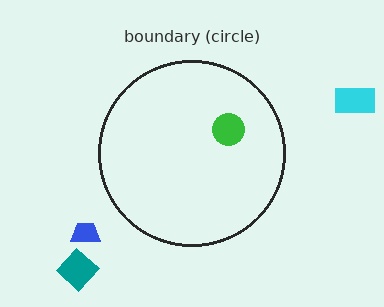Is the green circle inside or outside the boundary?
Inside.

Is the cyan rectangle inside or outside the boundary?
Outside.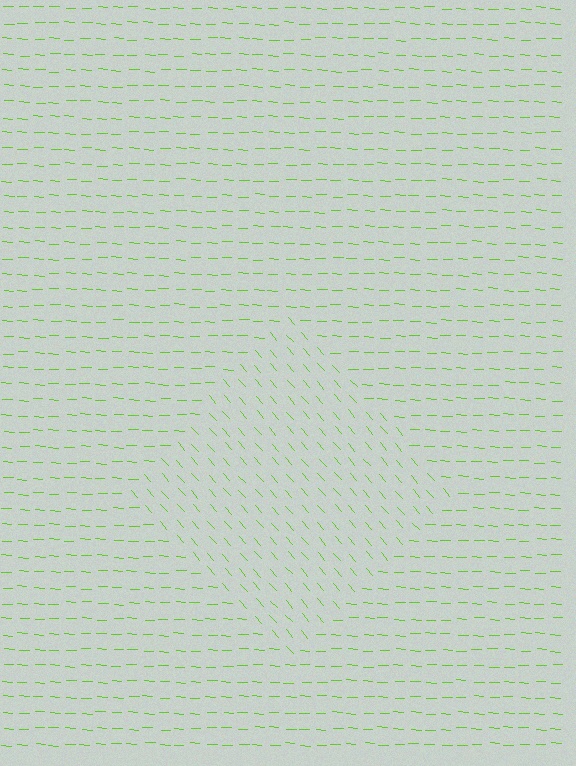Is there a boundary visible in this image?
Yes, there is a texture boundary formed by a change in line orientation.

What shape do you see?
I see a diamond.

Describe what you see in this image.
The image is filled with small lime line segments. A diamond region in the image has lines oriented differently from the surrounding lines, creating a visible texture boundary.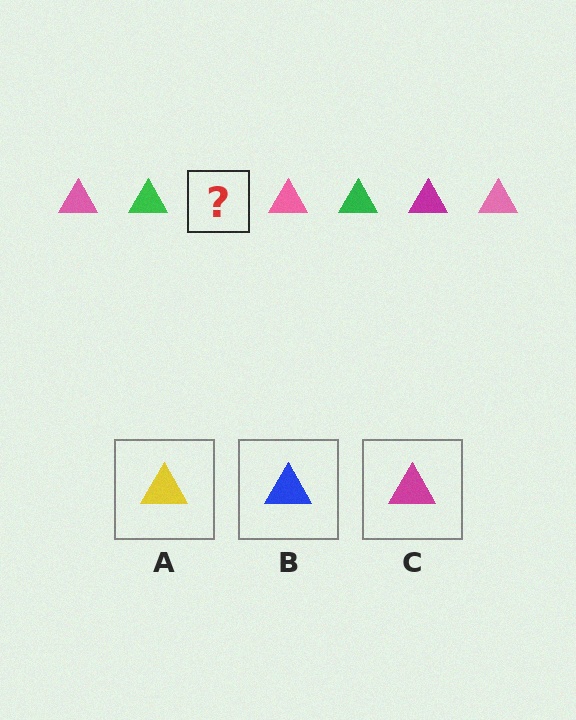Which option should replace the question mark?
Option C.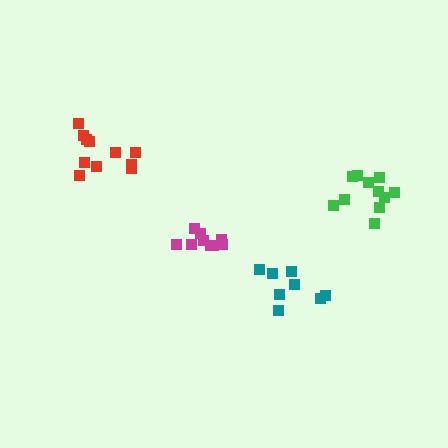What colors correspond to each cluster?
The clusters are colored: green, magenta, red, teal.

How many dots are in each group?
Group 1: 11 dots, Group 2: 9 dots, Group 3: 11 dots, Group 4: 8 dots (39 total).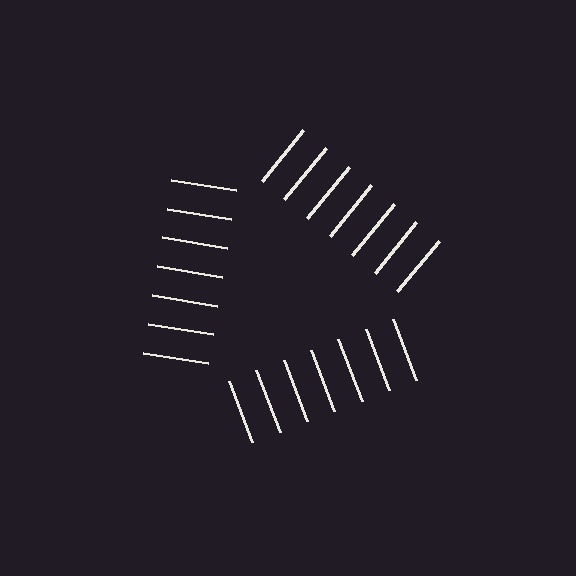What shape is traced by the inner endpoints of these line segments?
An illusory triangle — the line segments terminate on its edges but no continuous stroke is drawn.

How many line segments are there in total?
21 — 7 along each of the 3 edges.